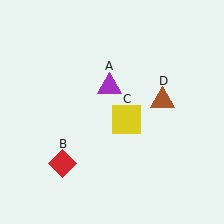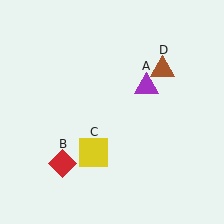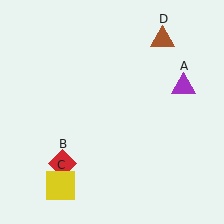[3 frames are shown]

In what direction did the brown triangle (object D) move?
The brown triangle (object D) moved up.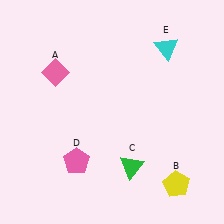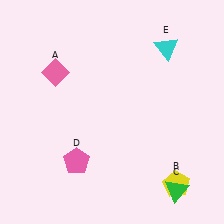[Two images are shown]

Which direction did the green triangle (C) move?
The green triangle (C) moved right.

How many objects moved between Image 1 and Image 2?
1 object moved between the two images.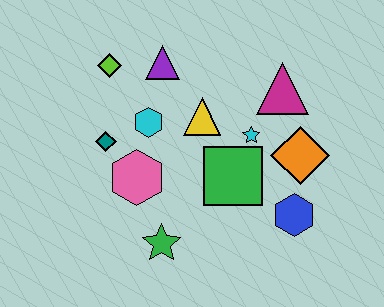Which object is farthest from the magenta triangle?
The green star is farthest from the magenta triangle.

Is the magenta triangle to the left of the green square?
No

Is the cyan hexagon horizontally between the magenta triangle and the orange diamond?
No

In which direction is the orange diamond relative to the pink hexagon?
The orange diamond is to the right of the pink hexagon.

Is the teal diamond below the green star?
No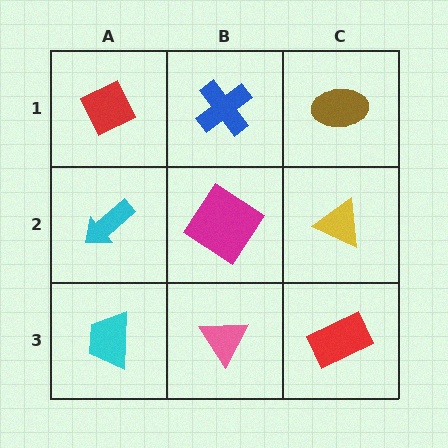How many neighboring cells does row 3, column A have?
2.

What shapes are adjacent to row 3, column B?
A magenta diamond (row 2, column B), a cyan trapezoid (row 3, column A), a red rectangle (row 3, column C).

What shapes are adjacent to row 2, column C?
A brown ellipse (row 1, column C), a red rectangle (row 3, column C), a magenta diamond (row 2, column B).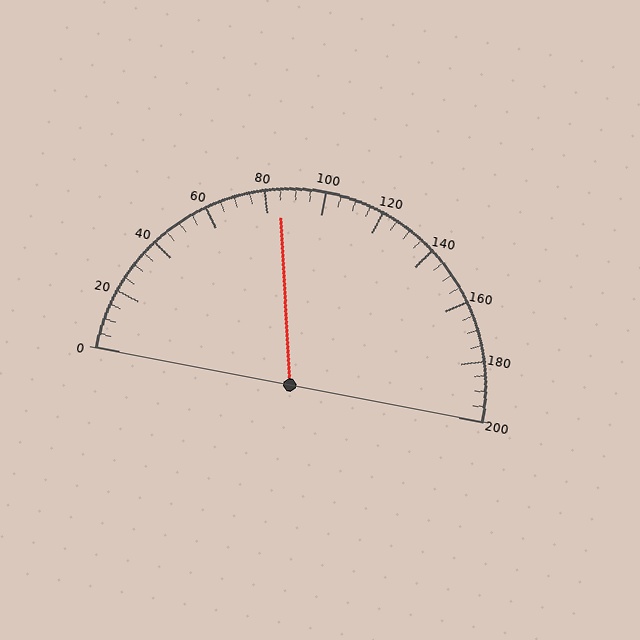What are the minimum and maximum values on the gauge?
The gauge ranges from 0 to 200.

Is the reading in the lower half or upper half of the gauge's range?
The reading is in the lower half of the range (0 to 200).